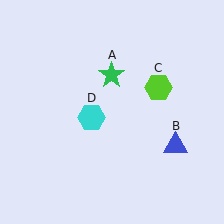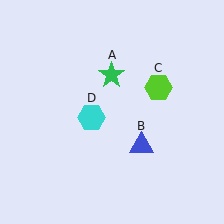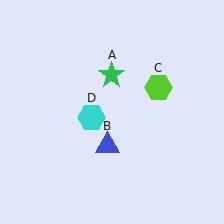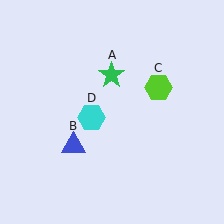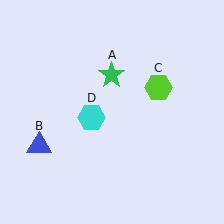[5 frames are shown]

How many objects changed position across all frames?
1 object changed position: blue triangle (object B).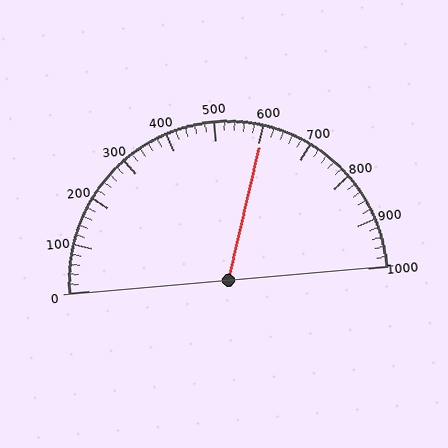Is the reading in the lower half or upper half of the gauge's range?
The reading is in the upper half of the range (0 to 1000).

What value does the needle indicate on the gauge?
The needle indicates approximately 600.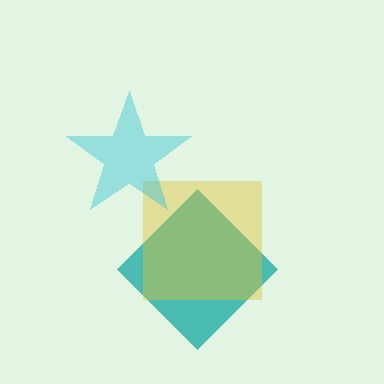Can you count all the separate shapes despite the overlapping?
Yes, there are 3 separate shapes.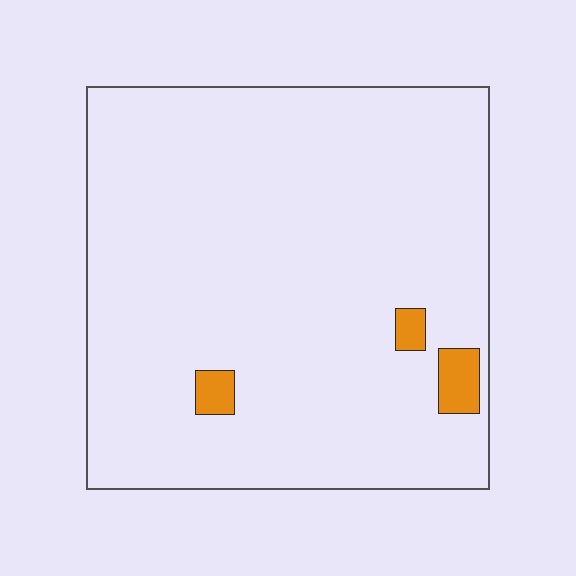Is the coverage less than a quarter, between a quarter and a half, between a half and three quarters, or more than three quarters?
Less than a quarter.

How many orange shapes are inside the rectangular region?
3.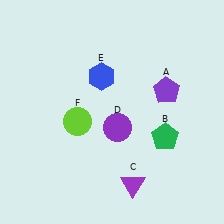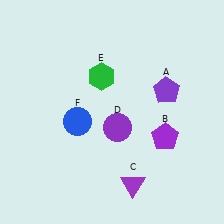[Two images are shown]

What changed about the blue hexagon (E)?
In Image 1, E is blue. In Image 2, it changed to green.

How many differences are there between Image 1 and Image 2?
There are 3 differences between the two images.